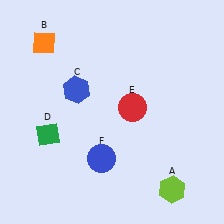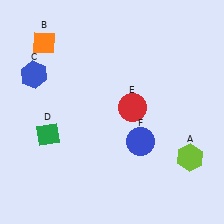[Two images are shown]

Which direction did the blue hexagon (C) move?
The blue hexagon (C) moved left.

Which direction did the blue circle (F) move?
The blue circle (F) moved right.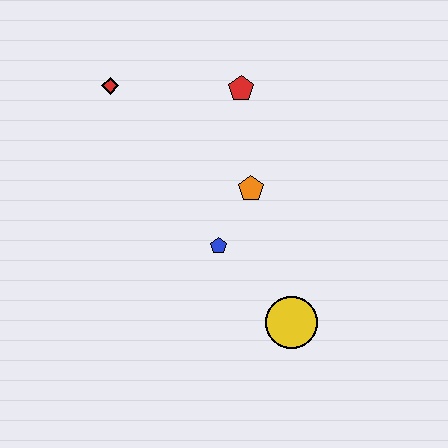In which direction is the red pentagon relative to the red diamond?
The red pentagon is to the right of the red diamond.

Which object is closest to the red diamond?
The red pentagon is closest to the red diamond.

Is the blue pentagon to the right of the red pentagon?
No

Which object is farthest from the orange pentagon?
The red diamond is farthest from the orange pentagon.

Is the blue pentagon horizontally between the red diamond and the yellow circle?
Yes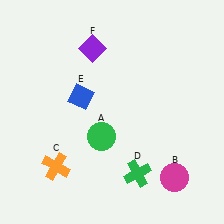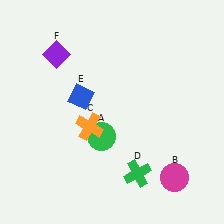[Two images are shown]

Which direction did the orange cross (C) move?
The orange cross (C) moved up.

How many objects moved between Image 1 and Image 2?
2 objects moved between the two images.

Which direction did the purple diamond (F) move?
The purple diamond (F) moved left.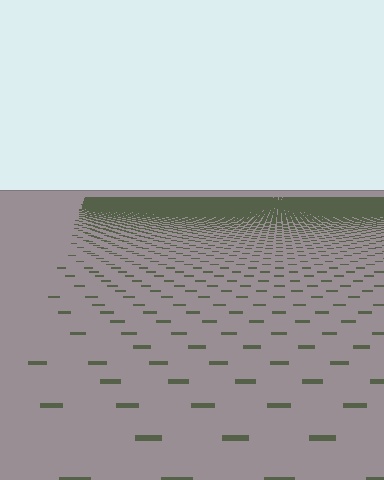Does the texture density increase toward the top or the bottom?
Density increases toward the top.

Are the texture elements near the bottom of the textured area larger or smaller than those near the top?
Larger. Near the bottom, elements are closer to the viewer and appear at a bigger on-screen size.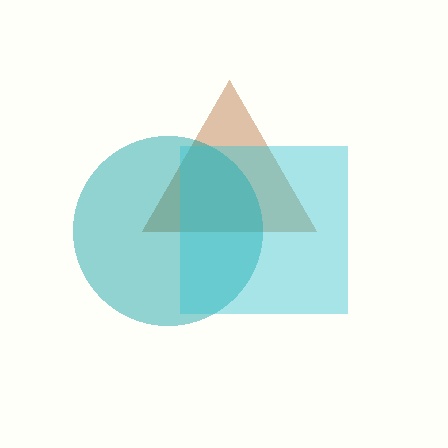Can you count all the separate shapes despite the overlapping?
Yes, there are 3 separate shapes.